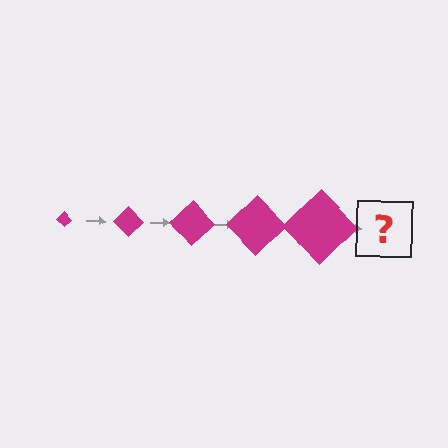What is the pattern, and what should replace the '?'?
The pattern is that the diamond gets progressively larger each step. The '?' should be a magenta diamond, larger than the previous one.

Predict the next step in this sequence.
The next step is a magenta diamond, larger than the previous one.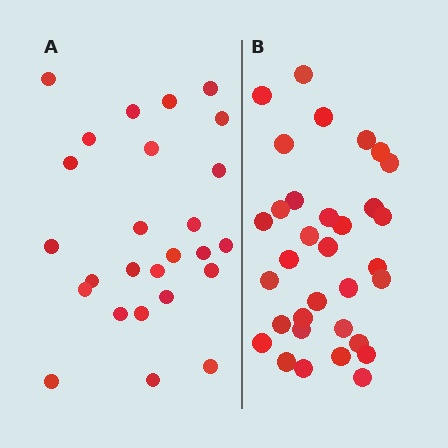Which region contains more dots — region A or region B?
Region B (the right region) has more dots.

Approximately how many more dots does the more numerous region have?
Region B has roughly 8 or so more dots than region A.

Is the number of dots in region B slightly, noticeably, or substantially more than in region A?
Region B has noticeably more, but not dramatically so. The ratio is roughly 1.3 to 1.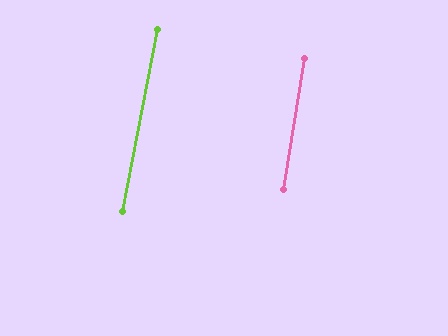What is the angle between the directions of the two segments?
Approximately 2 degrees.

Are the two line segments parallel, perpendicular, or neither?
Parallel — their directions differ by only 1.8°.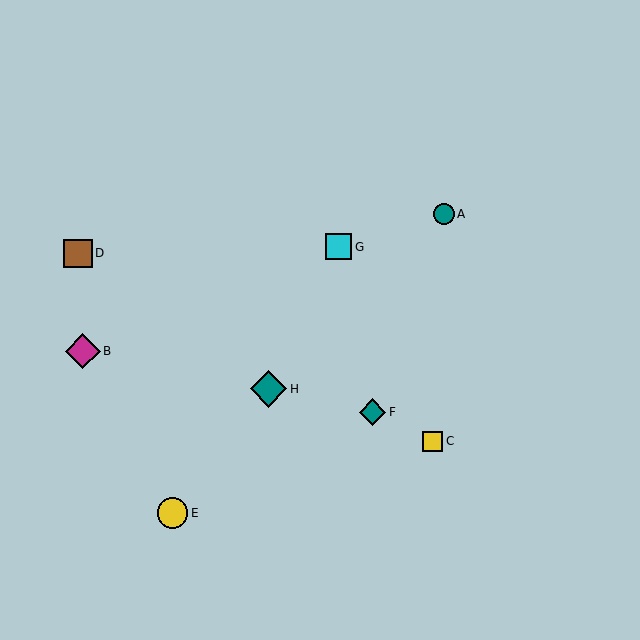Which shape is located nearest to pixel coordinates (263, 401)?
The teal diamond (labeled H) at (269, 389) is nearest to that location.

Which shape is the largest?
The teal diamond (labeled H) is the largest.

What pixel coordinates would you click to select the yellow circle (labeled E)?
Click at (172, 513) to select the yellow circle E.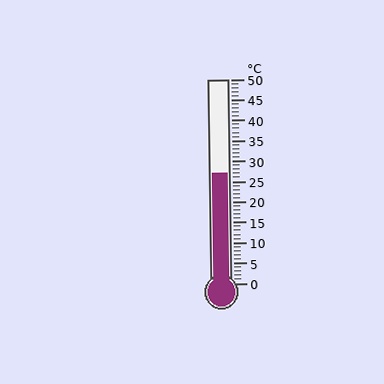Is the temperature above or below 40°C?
The temperature is below 40°C.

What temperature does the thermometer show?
The thermometer shows approximately 27°C.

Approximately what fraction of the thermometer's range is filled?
The thermometer is filled to approximately 55% of its range.